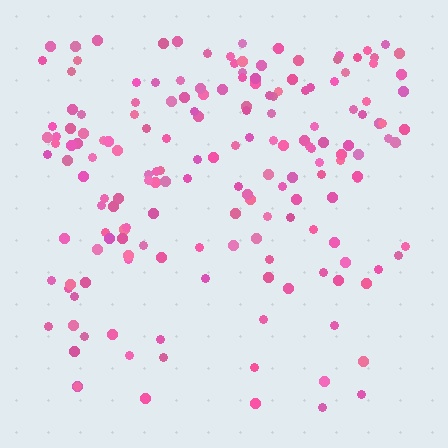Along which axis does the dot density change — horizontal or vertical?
Vertical.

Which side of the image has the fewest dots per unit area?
The bottom.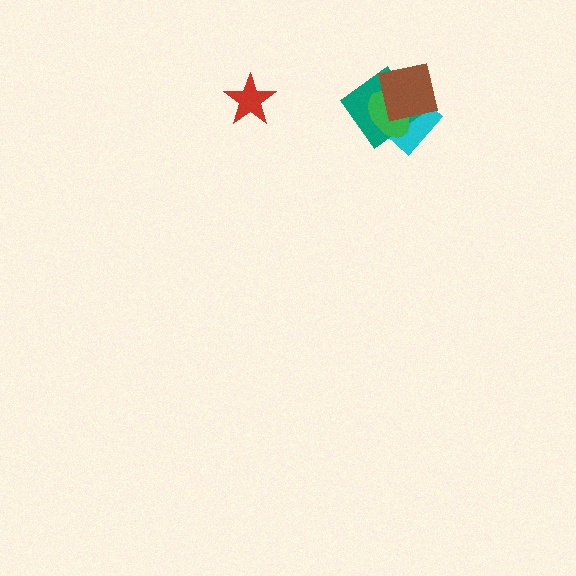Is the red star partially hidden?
No, no other shape covers it.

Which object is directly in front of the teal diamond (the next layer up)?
The green ellipse is directly in front of the teal diamond.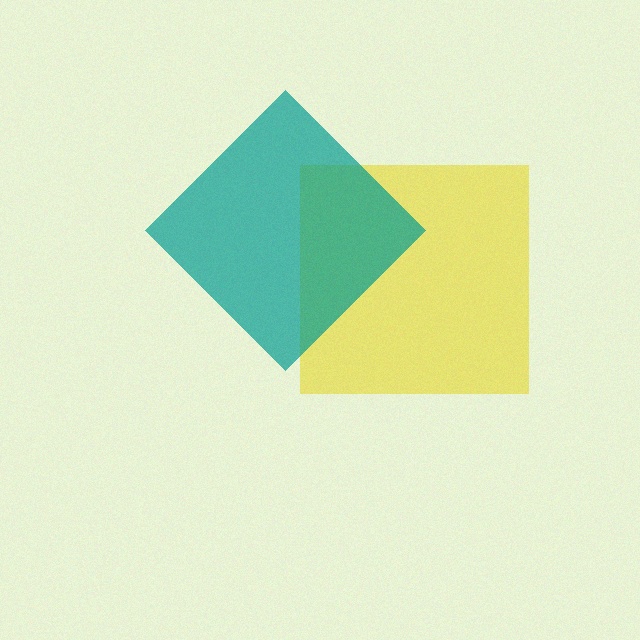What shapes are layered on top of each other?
The layered shapes are: a yellow square, a teal diamond.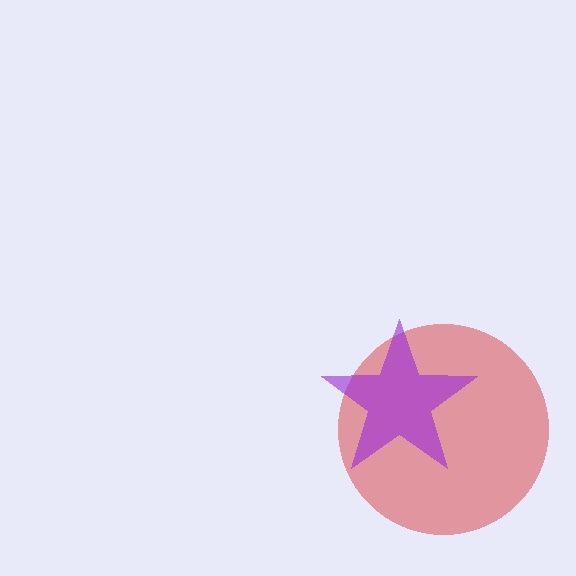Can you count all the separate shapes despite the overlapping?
Yes, there are 2 separate shapes.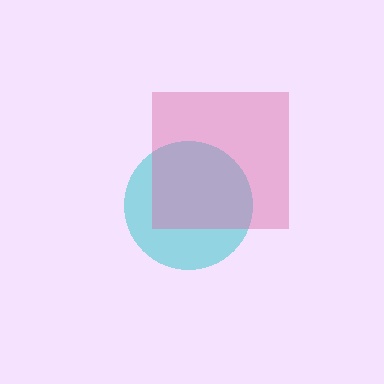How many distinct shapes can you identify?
There are 2 distinct shapes: a cyan circle, a pink square.